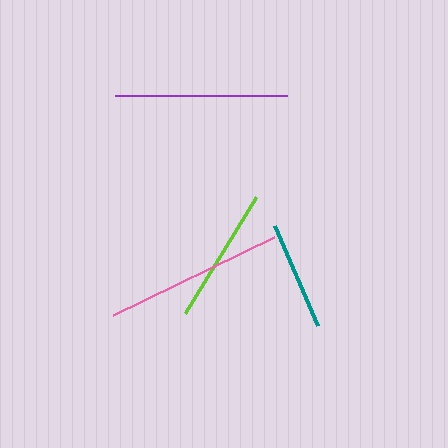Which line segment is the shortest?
The teal line is the shortest at approximately 108 pixels.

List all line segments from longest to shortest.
From longest to shortest: pink, purple, lime, teal.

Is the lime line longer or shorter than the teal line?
The lime line is longer than the teal line.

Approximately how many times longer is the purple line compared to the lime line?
The purple line is approximately 1.3 times the length of the lime line.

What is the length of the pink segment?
The pink segment is approximately 179 pixels long.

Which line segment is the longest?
The pink line is the longest at approximately 179 pixels.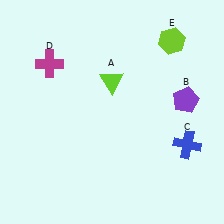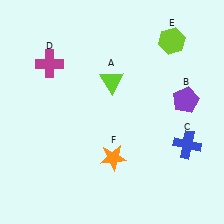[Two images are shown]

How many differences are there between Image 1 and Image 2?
There is 1 difference between the two images.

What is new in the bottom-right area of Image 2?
An orange star (F) was added in the bottom-right area of Image 2.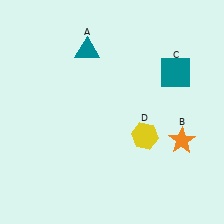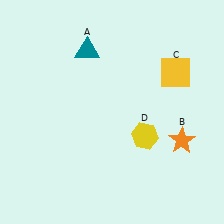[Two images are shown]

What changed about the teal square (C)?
In Image 1, C is teal. In Image 2, it changed to yellow.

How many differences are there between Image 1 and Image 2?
There is 1 difference between the two images.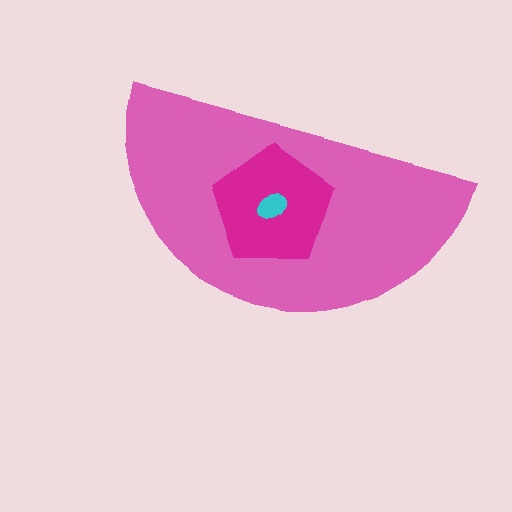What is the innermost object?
The cyan ellipse.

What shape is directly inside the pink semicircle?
The magenta pentagon.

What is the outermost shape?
The pink semicircle.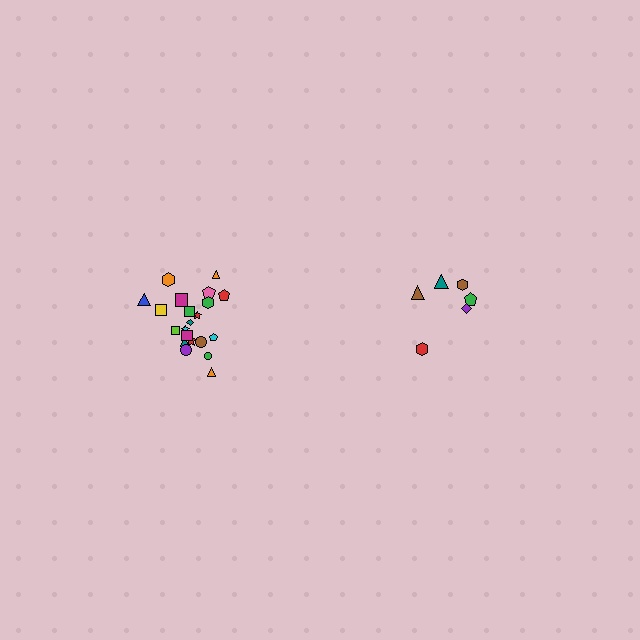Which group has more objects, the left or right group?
The left group.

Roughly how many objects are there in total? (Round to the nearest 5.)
Roughly 30 objects in total.